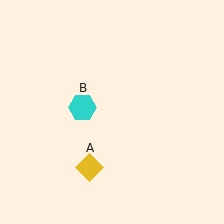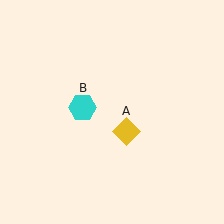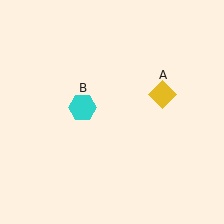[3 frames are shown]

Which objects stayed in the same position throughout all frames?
Cyan hexagon (object B) remained stationary.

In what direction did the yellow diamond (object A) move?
The yellow diamond (object A) moved up and to the right.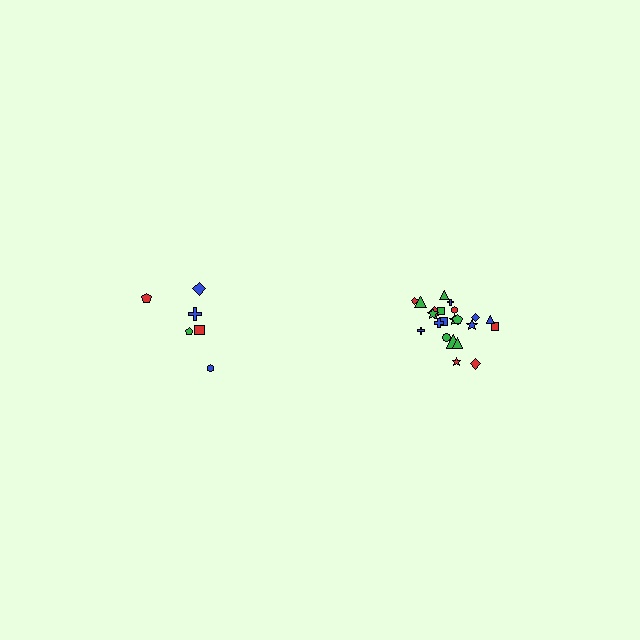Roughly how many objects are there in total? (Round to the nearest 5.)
Roughly 30 objects in total.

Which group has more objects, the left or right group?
The right group.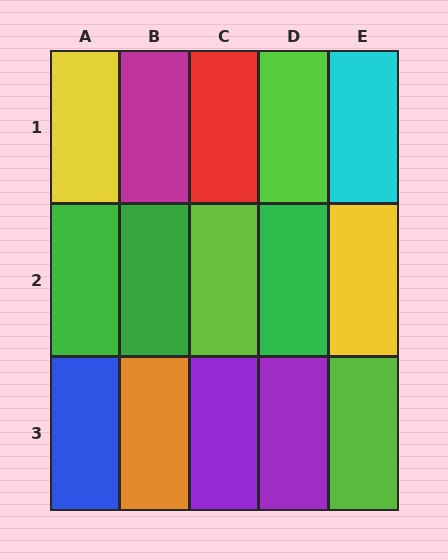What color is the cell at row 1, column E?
Cyan.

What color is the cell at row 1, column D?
Lime.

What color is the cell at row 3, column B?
Orange.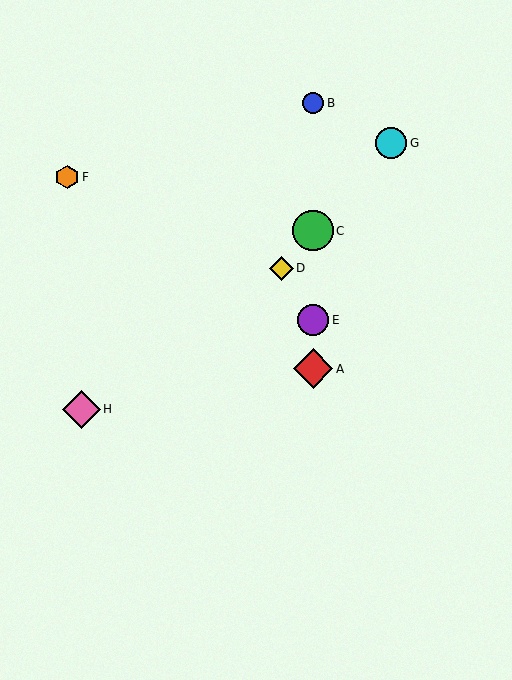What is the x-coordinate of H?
Object H is at x≈81.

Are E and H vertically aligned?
No, E is at x≈313 and H is at x≈81.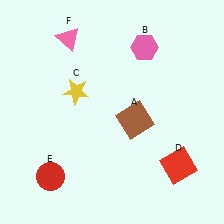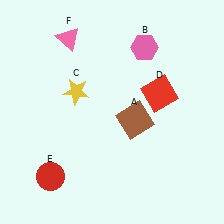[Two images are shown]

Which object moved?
The red square (D) moved up.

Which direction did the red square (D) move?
The red square (D) moved up.